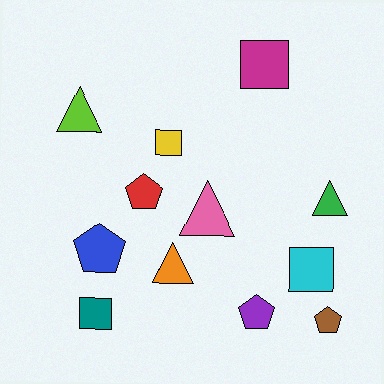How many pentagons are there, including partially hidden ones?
There are 4 pentagons.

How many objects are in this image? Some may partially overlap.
There are 12 objects.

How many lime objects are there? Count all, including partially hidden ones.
There is 1 lime object.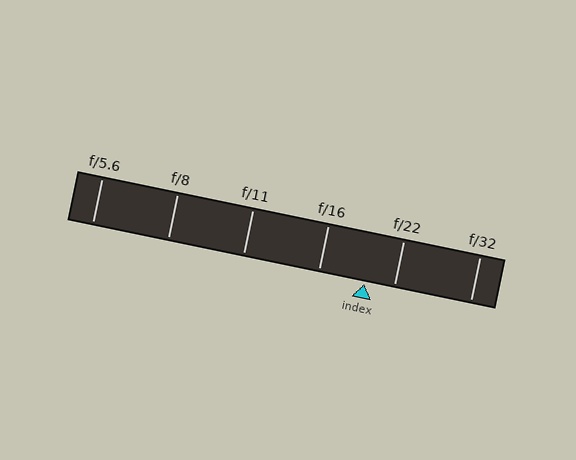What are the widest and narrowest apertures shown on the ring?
The widest aperture shown is f/5.6 and the narrowest is f/32.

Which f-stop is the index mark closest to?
The index mark is closest to f/22.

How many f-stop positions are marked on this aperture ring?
There are 6 f-stop positions marked.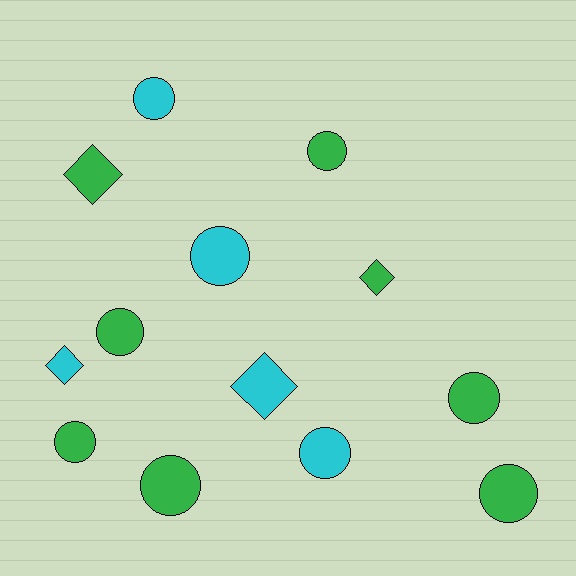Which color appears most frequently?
Green, with 8 objects.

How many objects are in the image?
There are 13 objects.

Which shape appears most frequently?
Circle, with 9 objects.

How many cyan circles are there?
There are 3 cyan circles.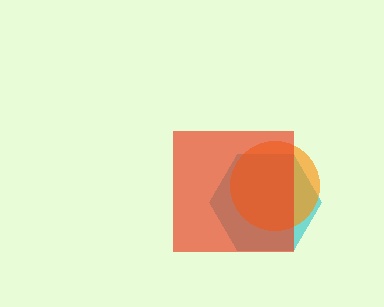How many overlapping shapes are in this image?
There are 3 overlapping shapes in the image.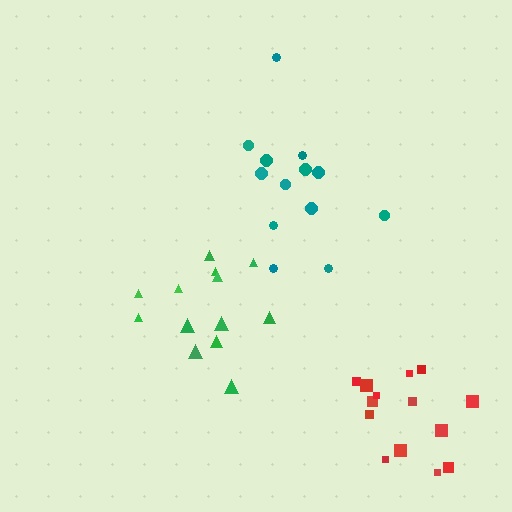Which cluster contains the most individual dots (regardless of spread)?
Red (15).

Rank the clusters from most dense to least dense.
green, red, teal.